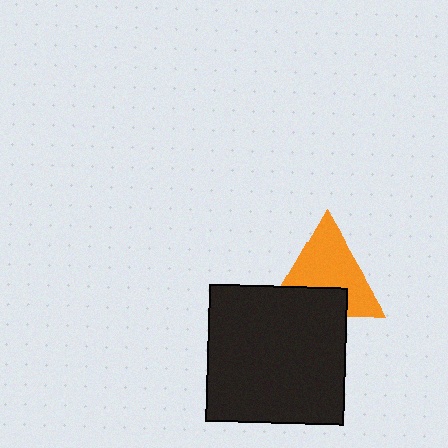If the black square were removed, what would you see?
You would see the complete orange triangle.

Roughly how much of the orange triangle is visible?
Most of it is visible (roughly 66%).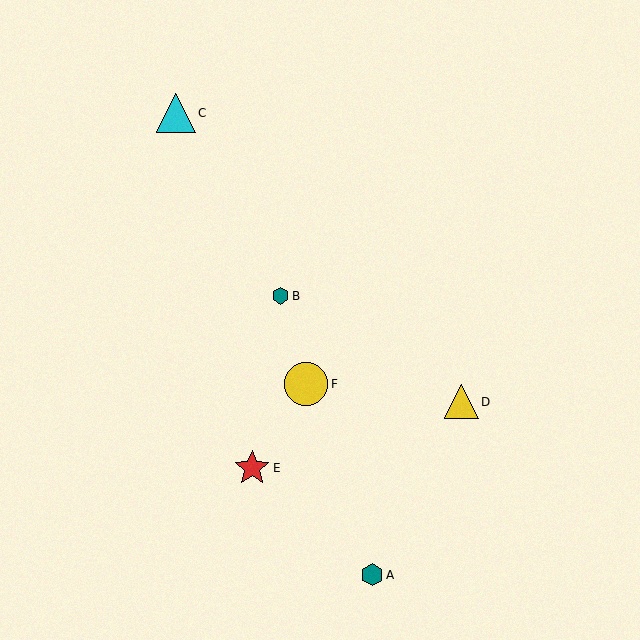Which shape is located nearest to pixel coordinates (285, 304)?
The teal hexagon (labeled B) at (280, 296) is nearest to that location.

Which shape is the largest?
The yellow circle (labeled F) is the largest.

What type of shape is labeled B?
Shape B is a teal hexagon.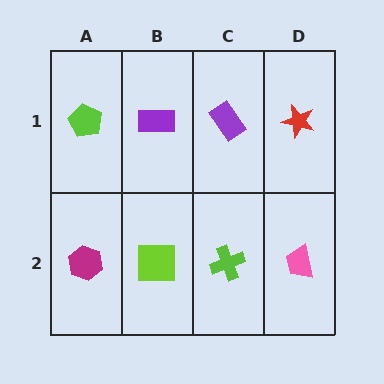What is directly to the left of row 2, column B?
A magenta hexagon.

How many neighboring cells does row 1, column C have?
3.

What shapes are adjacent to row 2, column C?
A purple rectangle (row 1, column C), a lime square (row 2, column B), a pink trapezoid (row 2, column D).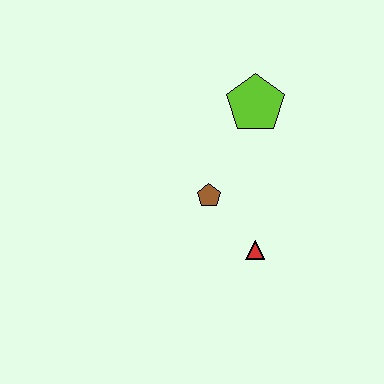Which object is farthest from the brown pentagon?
The lime pentagon is farthest from the brown pentagon.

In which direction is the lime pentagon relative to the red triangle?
The lime pentagon is above the red triangle.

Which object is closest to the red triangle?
The brown pentagon is closest to the red triangle.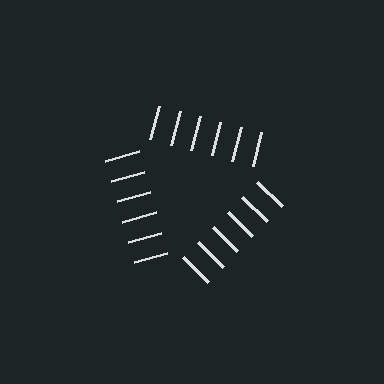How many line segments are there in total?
18 — 6 along each of the 3 edges.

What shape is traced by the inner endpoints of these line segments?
An illusory triangle — the line segments terminate on its edges but no continuous stroke is drawn.